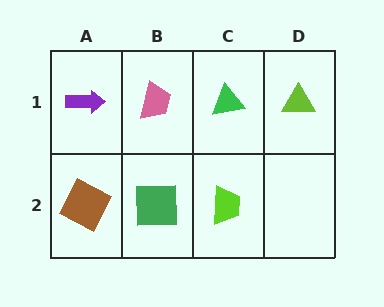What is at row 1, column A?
A purple arrow.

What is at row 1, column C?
A green triangle.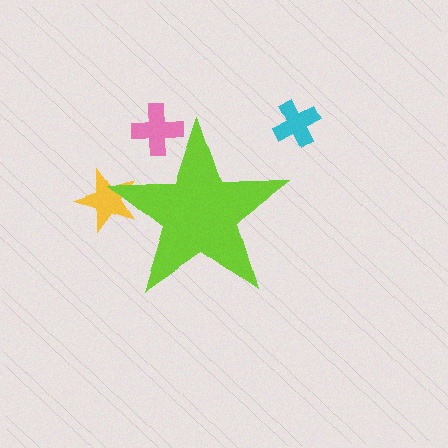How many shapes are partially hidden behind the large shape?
2 shapes are partially hidden.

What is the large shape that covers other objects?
A lime star.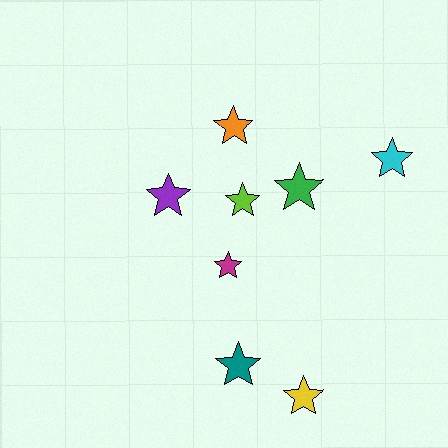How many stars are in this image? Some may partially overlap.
There are 8 stars.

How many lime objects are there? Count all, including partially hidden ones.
There is 1 lime object.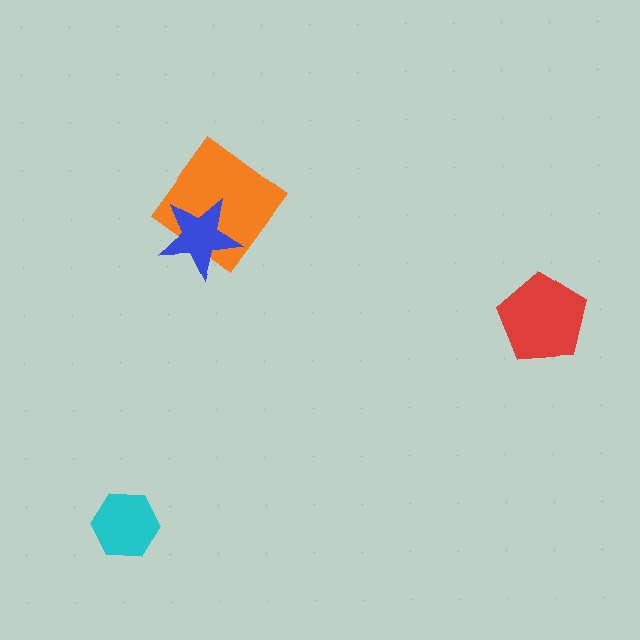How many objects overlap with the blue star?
1 object overlaps with the blue star.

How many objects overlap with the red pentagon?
0 objects overlap with the red pentagon.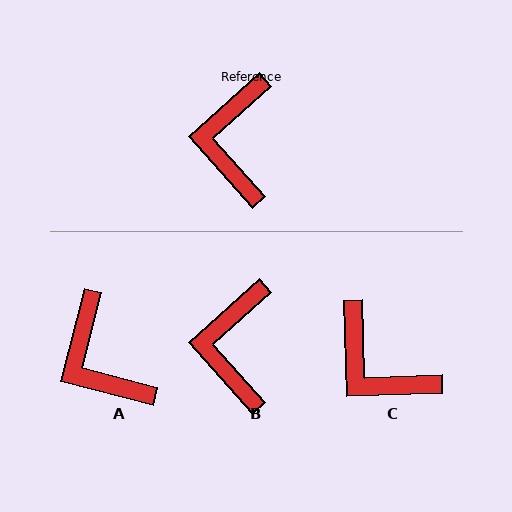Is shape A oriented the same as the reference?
No, it is off by about 34 degrees.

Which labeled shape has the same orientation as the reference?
B.